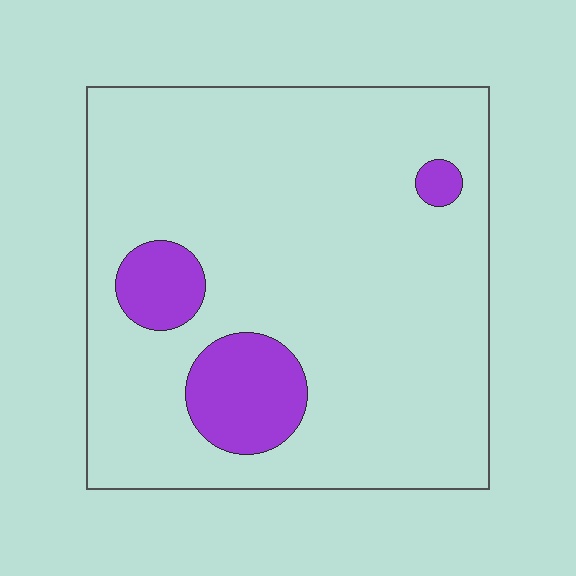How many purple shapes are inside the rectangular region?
3.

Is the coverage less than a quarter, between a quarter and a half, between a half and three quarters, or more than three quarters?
Less than a quarter.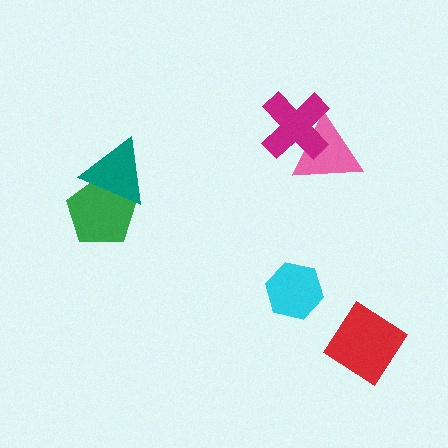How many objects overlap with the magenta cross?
1 object overlaps with the magenta cross.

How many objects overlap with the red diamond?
0 objects overlap with the red diamond.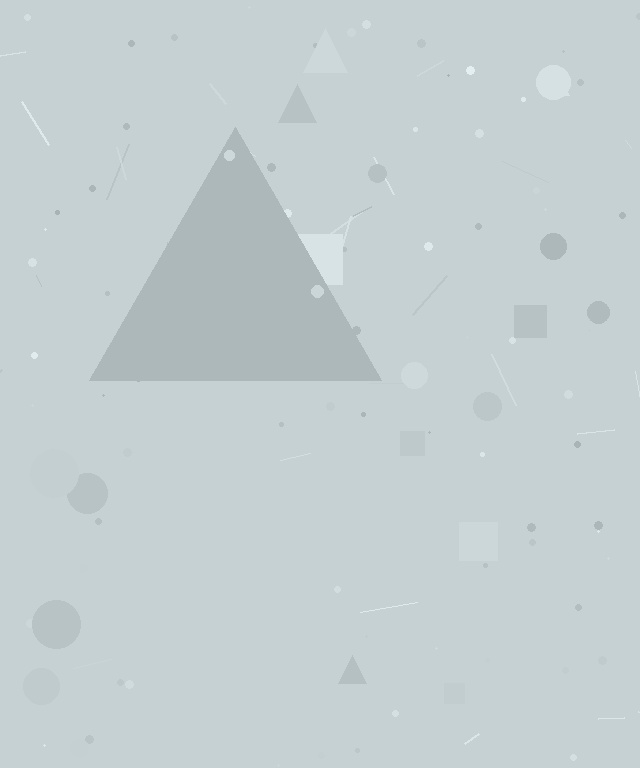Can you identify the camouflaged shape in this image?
The camouflaged shape is a triangle.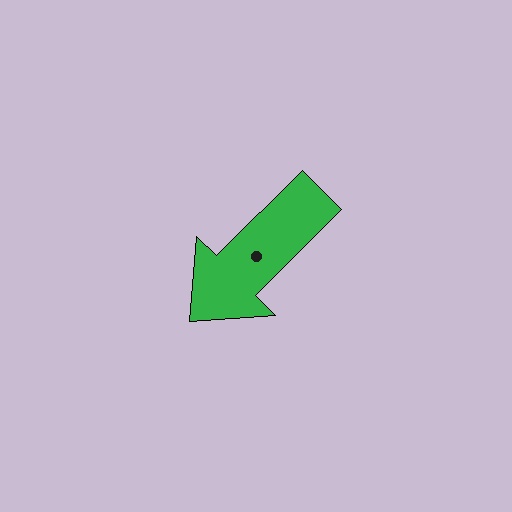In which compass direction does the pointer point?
Southwest.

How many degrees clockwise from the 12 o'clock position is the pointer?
Approximately 225 degrees.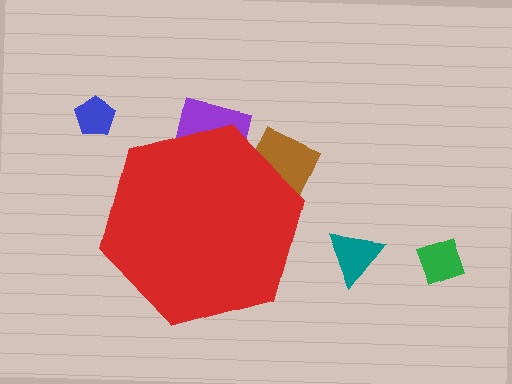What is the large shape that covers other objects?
A red hexagon.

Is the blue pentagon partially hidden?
No, the blue pentagon is fully visible.